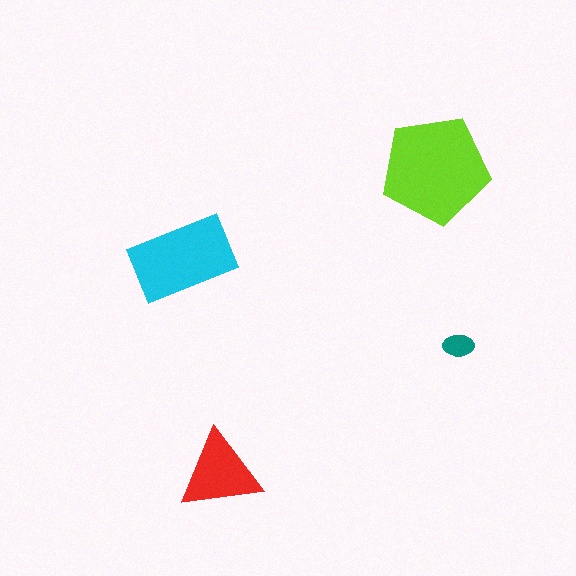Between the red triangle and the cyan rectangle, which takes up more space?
The cyan rectangle.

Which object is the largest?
The lime pentagon.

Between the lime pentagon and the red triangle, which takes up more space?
The lime pentagon.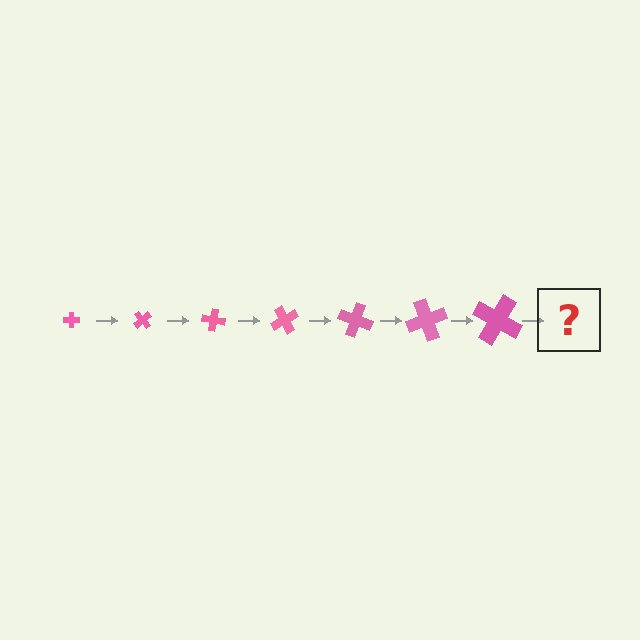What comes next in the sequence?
The next element should be a cross, larger than the previous one and rotated 350 degrees from the start.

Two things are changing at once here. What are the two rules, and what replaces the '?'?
The two rules are that the cross grows larger each step and it rotates 50 degrees each step. The '?' should be a cross, larger than the previous one and rotated 350 degrees from the start.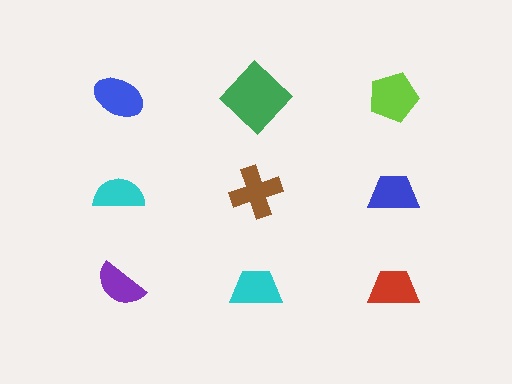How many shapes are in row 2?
3 shapes.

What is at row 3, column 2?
A cyan trapezoid.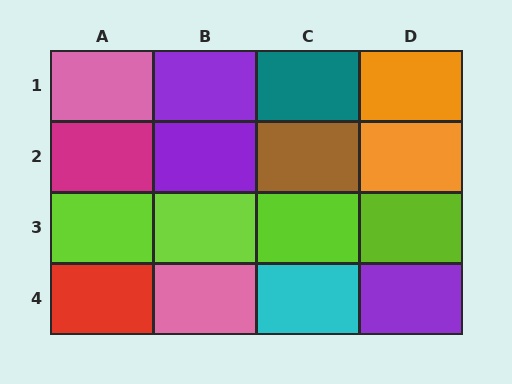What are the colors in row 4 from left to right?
Red, pink, cyan, purple.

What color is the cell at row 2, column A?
Magenta.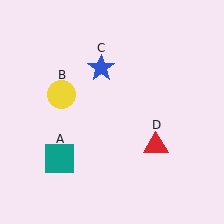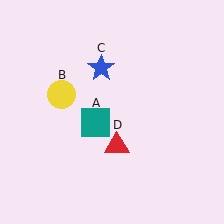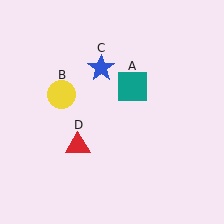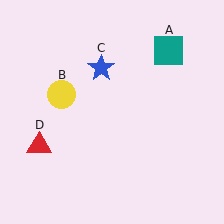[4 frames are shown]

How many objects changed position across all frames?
2 objects changed position: teal square (object A), red triangle (object D).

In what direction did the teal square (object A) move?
The teal square (object A) moved up and to the right.